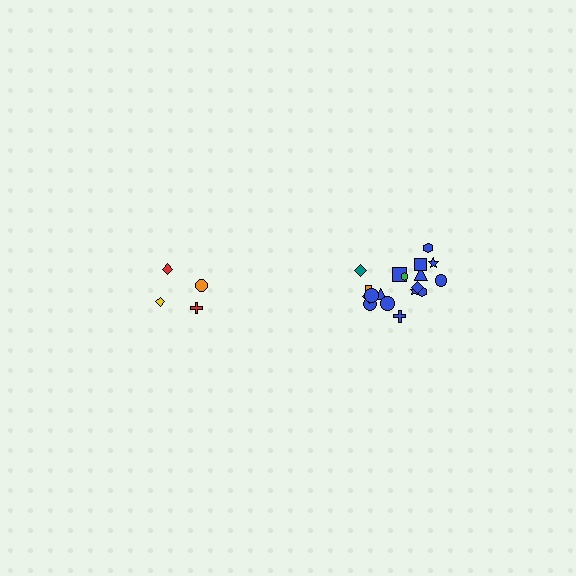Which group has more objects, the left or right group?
The right group.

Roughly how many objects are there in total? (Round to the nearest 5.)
Roughly 20 objects in total.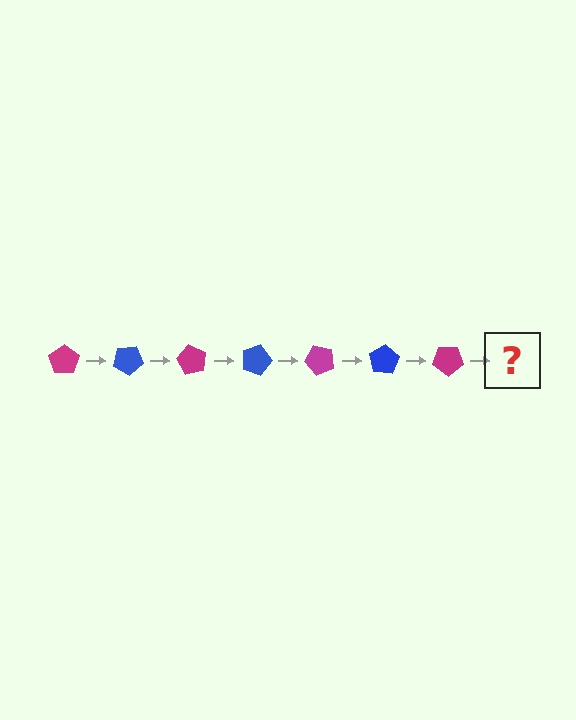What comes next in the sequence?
The next element should be a blue pentagon, rotated 210 degrees from the start.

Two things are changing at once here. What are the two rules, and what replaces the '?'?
The two rules are that it rotates 30 degrees each step and the color cycles through magenta and blue. The '?' should be a blue pentagon, rotated 210 degrees from the start.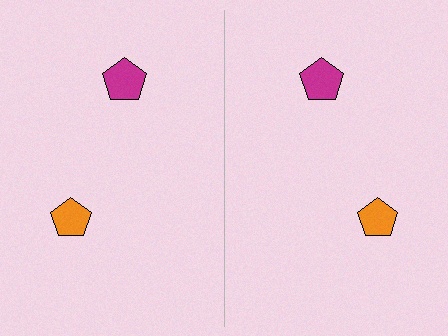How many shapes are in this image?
There are 4 shapes in this image.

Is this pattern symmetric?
Yes, this pattern has bilateral (reflection) symmetry.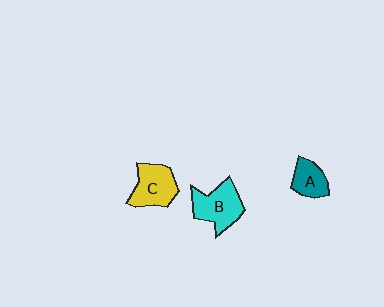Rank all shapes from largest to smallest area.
From largest to smallest: B (cyan), C (yellow), A (teal).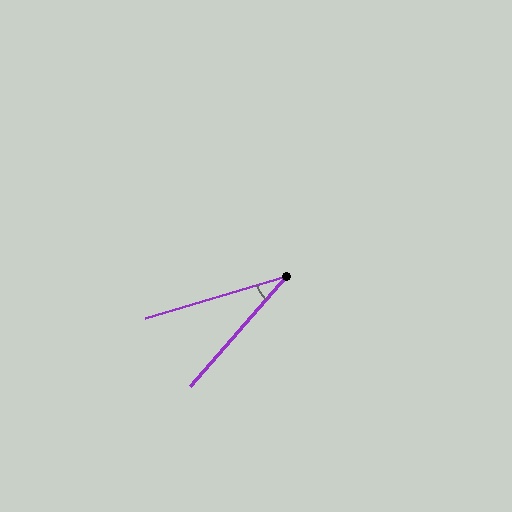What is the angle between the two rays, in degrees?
Approximately 32 degrees.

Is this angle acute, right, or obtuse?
It is acute.